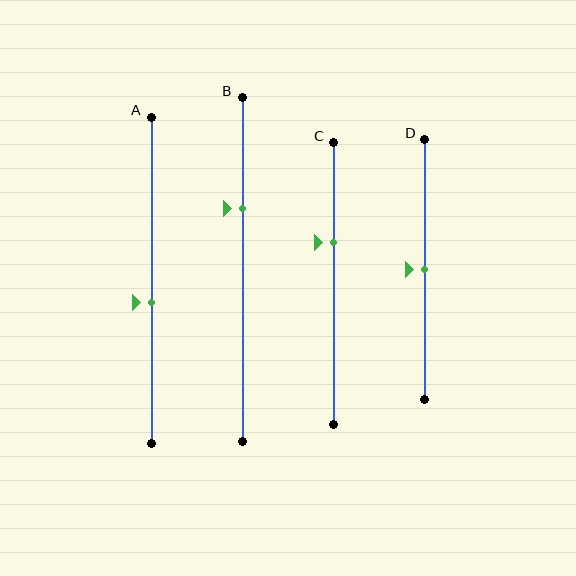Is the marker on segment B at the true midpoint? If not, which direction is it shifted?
No, the marker on segment B is shifted upward by about 18% of the segment length.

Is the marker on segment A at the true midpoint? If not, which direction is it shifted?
No, the marker on segment A is shifted downward by about 7% of the segment length.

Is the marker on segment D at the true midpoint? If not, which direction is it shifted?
Yes, the marker on segment D is at the true midpoint.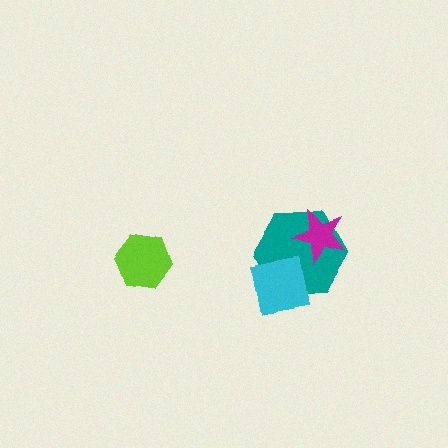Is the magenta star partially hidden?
No, no other shape covers it.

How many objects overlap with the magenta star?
1 object overlaps with the magenta star.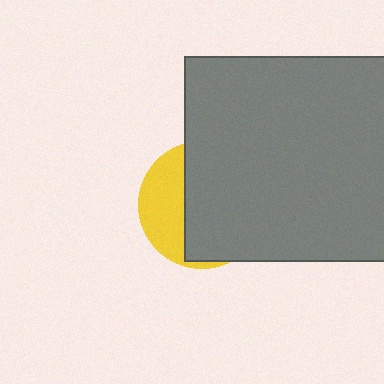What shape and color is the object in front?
The object in front is a gray square.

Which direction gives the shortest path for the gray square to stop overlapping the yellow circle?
Moving right gives the shortest separation.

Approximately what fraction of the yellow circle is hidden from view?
Roughly 66% of the yellow circle is hidden behind the gray square.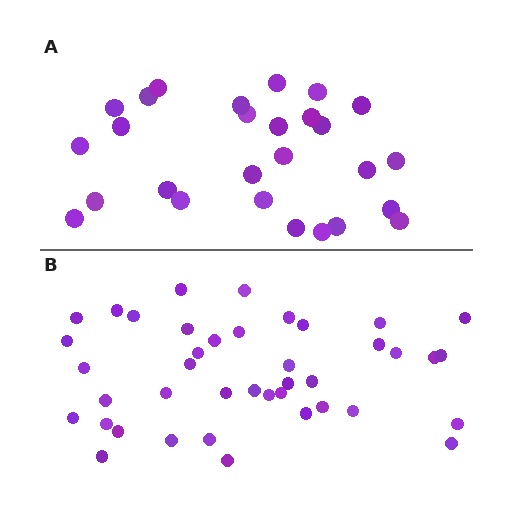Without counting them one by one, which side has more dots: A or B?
Region B (the bottom region) has more dots.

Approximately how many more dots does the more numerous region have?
Region B has approximately 15 more dots than region A.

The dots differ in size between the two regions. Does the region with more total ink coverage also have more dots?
No. Region A has more total ink coverage because its dots are larger, but region B actually contains more individual dots. Total area can be misleading — the number of items is what matters here.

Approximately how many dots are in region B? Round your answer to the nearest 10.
About 40 dots. (The exact count is 41, which rounds to 40.)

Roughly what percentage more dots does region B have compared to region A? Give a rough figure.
About 50% more.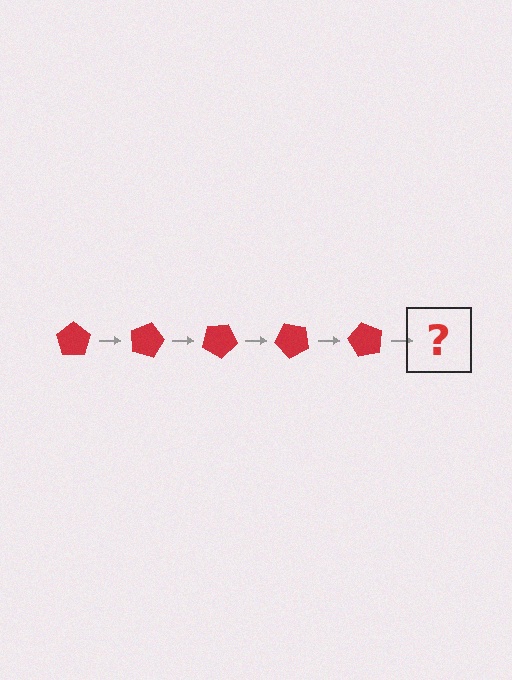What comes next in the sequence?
The next element should be a red pentagon rotated 75 degrees.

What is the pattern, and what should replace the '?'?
The pattern is that the pentagon rotates 15 degrees each step. The '?' should be a red pentagon rotated 75 degrees.